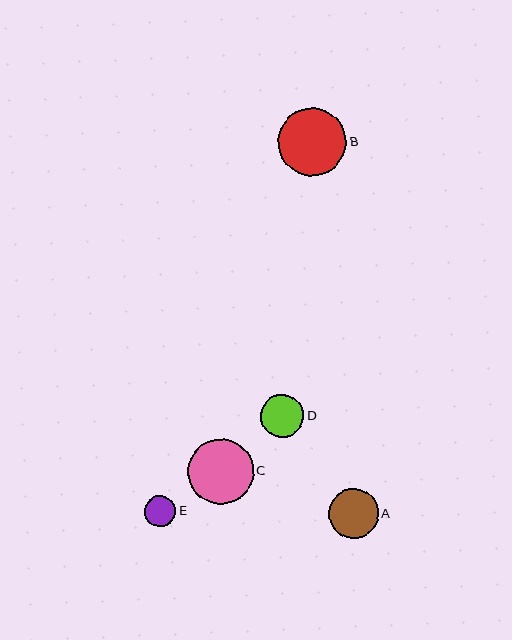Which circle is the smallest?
Circle E is the smallest with a size of approximately 31 pixels.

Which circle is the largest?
Circle B is the largest with a size of approximately 68 pixels.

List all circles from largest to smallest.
From largest to smallest: B, C, A, D, E.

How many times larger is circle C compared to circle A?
Circle C is approximately 1.3 times the size of circle A.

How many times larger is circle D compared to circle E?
Circle D is approximately 1.4 times the size of circle E.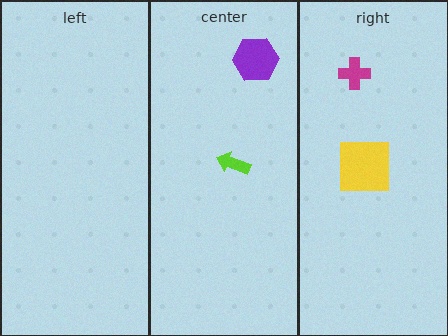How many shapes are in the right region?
2.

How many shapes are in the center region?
2.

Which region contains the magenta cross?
The right region.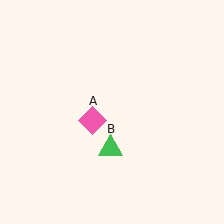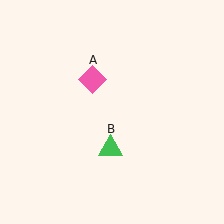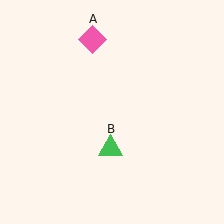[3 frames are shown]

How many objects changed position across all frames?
1 object changed position: pink diamond (object A).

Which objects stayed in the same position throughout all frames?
Green triangle (object B) remained stationary.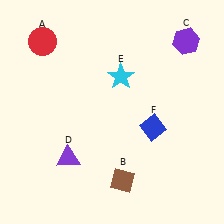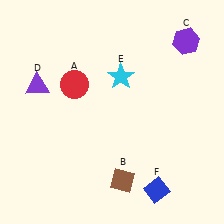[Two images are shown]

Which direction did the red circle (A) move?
The red circle (A) moved down.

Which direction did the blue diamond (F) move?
The blue diamond (F) moved down.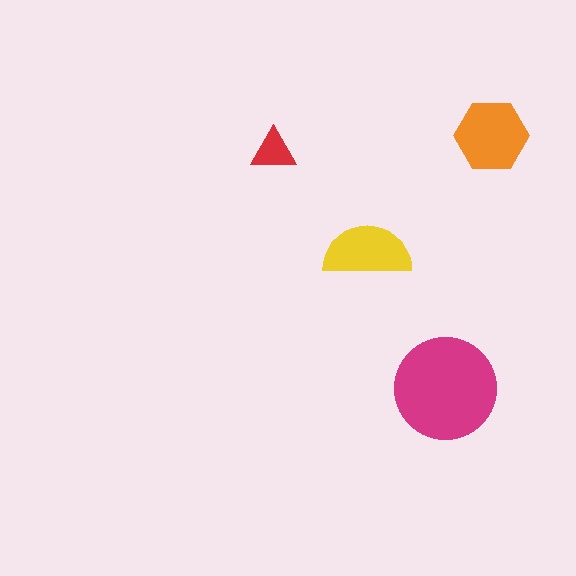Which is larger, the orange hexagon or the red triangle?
The orange hexagon.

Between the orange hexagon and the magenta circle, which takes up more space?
The magenta circle.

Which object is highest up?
The orange hexagon is topmost.